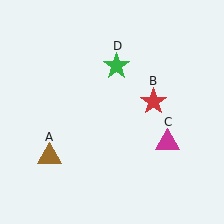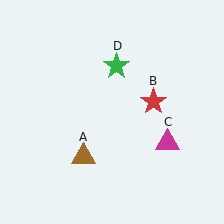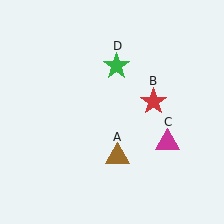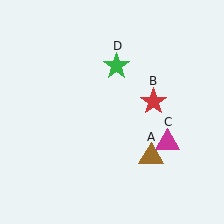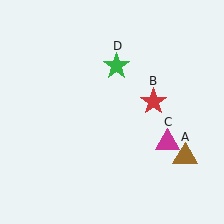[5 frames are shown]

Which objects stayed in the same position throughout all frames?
Red star (object B) and magenta triangle (object C) and green star (object D) remained stationary.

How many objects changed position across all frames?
1 object changed position: brown triangle (object A).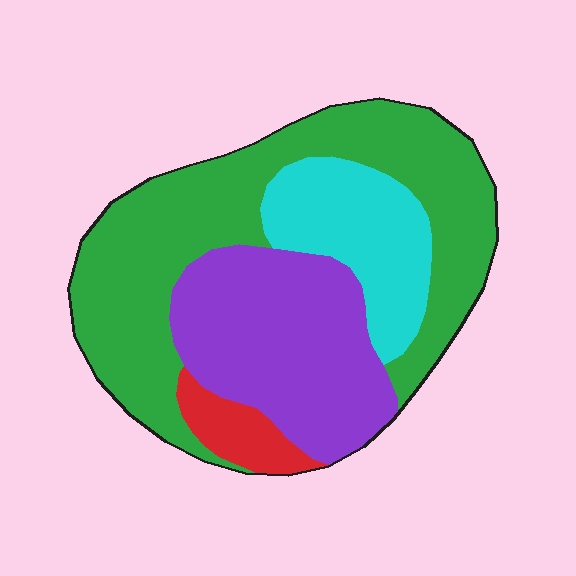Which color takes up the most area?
Green, at roughly 45%.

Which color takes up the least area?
Red, at roughly 5%.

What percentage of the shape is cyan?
Cyan takes up about one sixth (1/6) of the shape.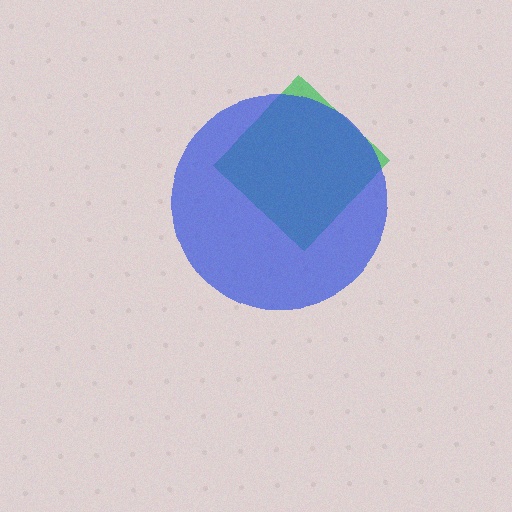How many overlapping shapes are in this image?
There are 2 overlapping shapes in the image.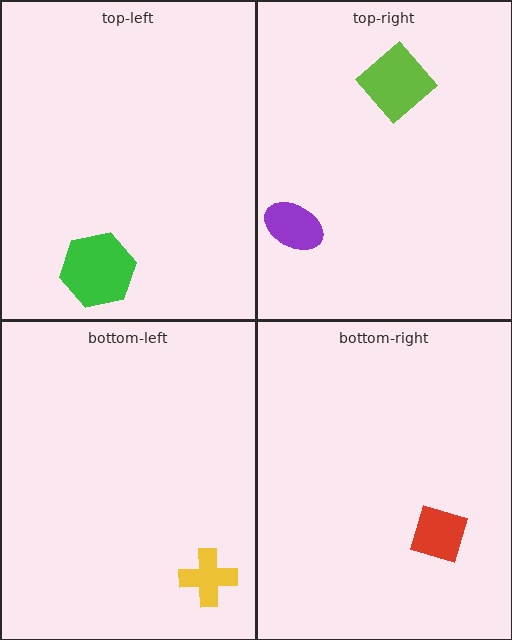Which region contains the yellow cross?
The bottom-left region.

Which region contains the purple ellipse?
The top-right region.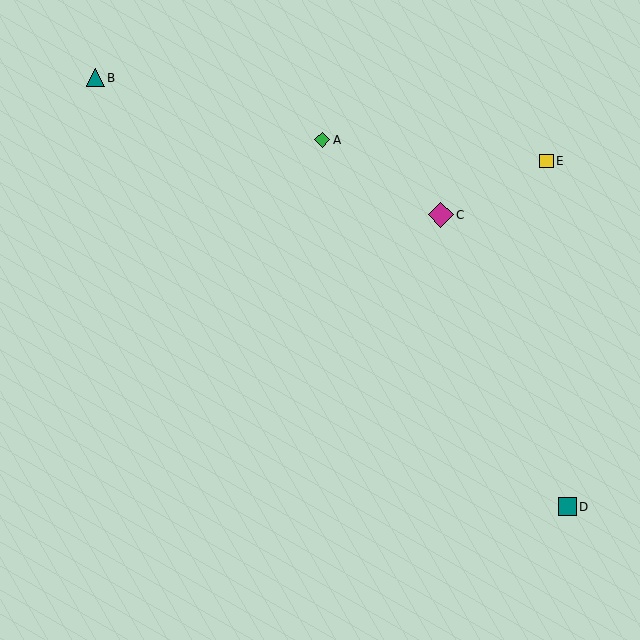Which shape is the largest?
The magenta diamond (labeled C) is the largest.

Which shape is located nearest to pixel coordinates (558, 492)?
The teal square (labeled D) at (567, 507) is nearest to that location.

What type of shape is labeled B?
Shape B is a teal triangle.